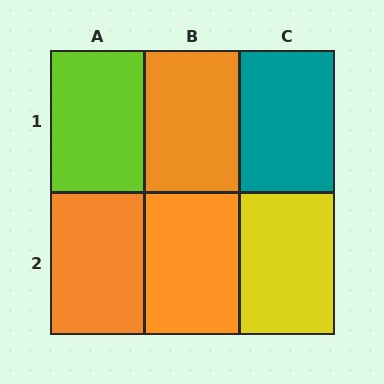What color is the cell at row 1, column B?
Orange.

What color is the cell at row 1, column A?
Lime.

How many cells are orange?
3 cells are orange.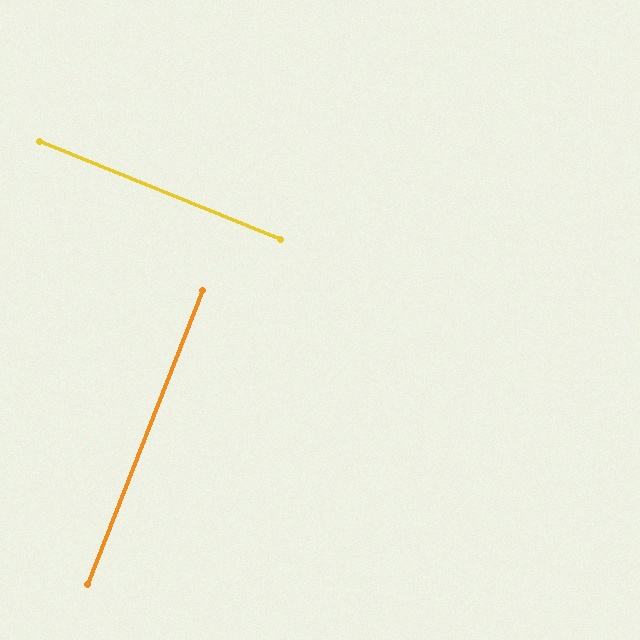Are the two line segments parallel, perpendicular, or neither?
Perpendicular — they meet at approximately 89°.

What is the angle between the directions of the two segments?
Approximately 89 degrees.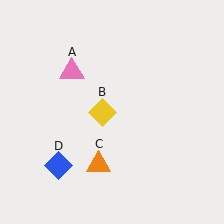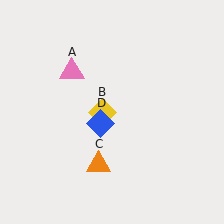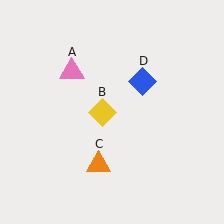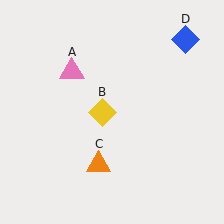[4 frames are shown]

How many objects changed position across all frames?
1 object changed position: blue diamond (object D).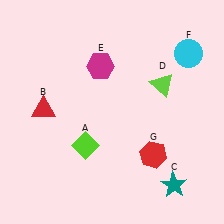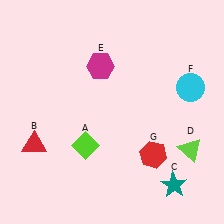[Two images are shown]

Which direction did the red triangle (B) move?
The red triangle (B) moved down.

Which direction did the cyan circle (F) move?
The cyan circle (F) moved down.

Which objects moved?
The objects that moved are: the red triangle (B), the lime triangle (D), the cyan circle (F).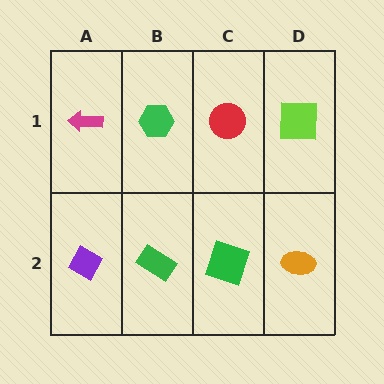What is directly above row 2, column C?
A red circle.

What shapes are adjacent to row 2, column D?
A lime square (row 1, column D), a green square (row 2, column C).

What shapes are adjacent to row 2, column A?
A magenta arrow (row 1, column A), a green rectangle (row 2, column B).